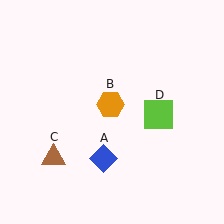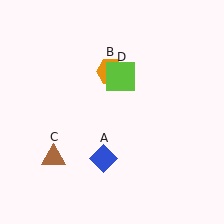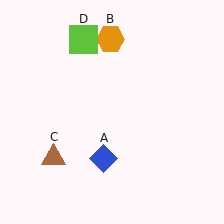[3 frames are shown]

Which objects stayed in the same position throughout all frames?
Blue diamond (object A) and brown triangle (object C) remained stationary.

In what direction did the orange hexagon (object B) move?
The orange hexagon (object B) moved up.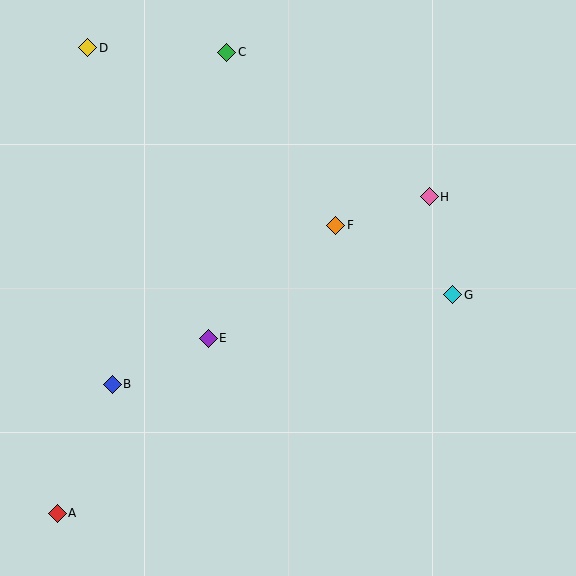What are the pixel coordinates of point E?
Point E is at (208, 338).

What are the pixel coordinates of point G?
Point G is at (453, 295).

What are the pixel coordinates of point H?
Point H is at (429, 197).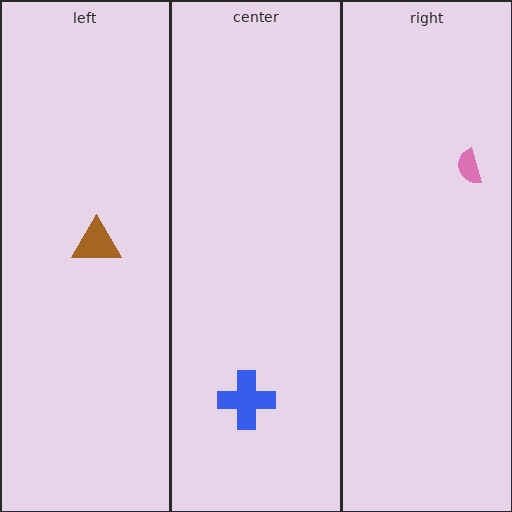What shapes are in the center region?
The blue cross.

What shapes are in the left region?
The brown triangle.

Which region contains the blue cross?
The center region.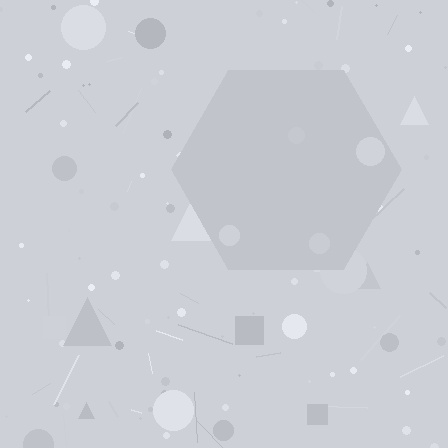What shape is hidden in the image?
A hexagon is hidden in the image.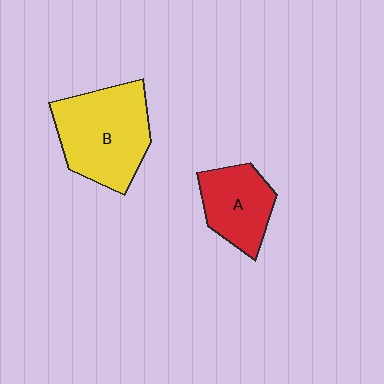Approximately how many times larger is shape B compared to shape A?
Approximately 1.6 times.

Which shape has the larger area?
Shape B (yellow).